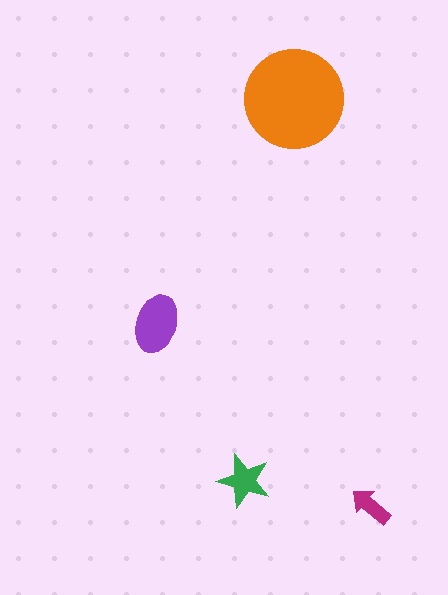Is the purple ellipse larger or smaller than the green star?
Larger.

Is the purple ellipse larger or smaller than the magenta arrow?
Larger.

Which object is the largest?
The orange circle.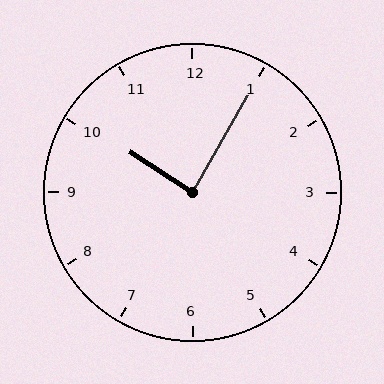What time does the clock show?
10:05.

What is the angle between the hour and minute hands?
Approximately 88 degrees.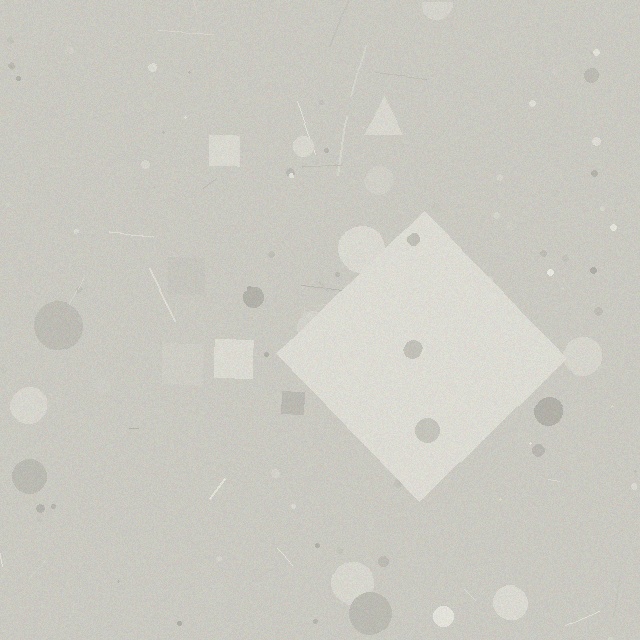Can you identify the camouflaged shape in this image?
The camouflaged shape is a diamond.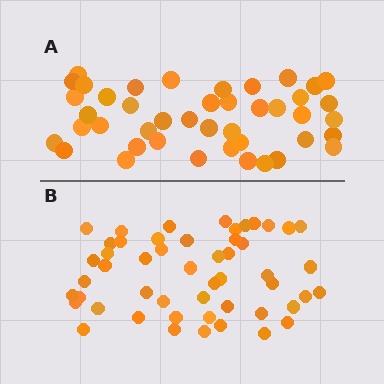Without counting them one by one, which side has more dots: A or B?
Region B (the bottom region) has more dots.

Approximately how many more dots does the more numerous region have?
Region B has roughly 8 or so more dots than region A.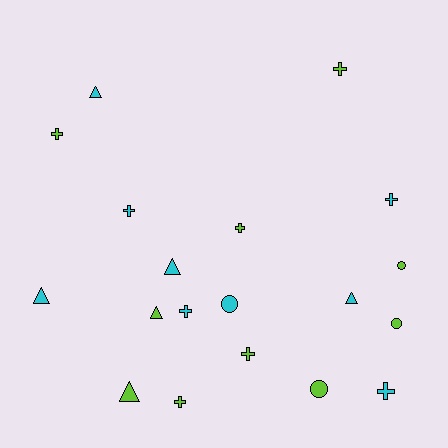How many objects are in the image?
There are 19 objects.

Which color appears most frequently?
Lime, with 10 objects.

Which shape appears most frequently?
Cross, with 9 objects.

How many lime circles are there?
There are 3 lime circles.